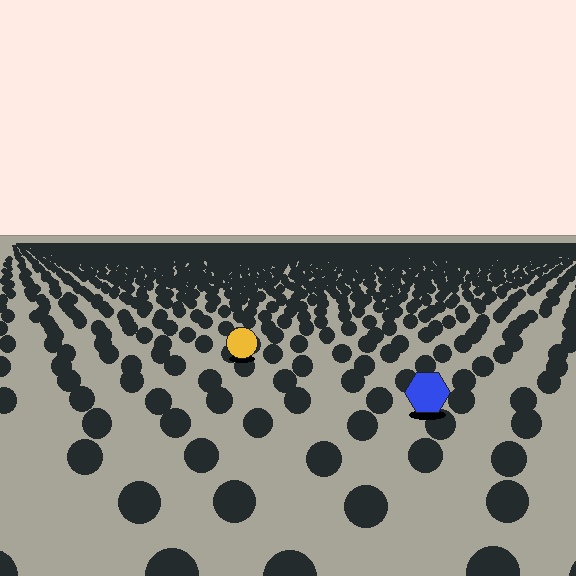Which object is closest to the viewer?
The blue hexagon is closest. The texture marks near it are larger and more spread out.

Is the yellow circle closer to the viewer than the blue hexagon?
No. The blue hexagon is closer — you can tell from the texture gradient: the ground texture is coarser near it.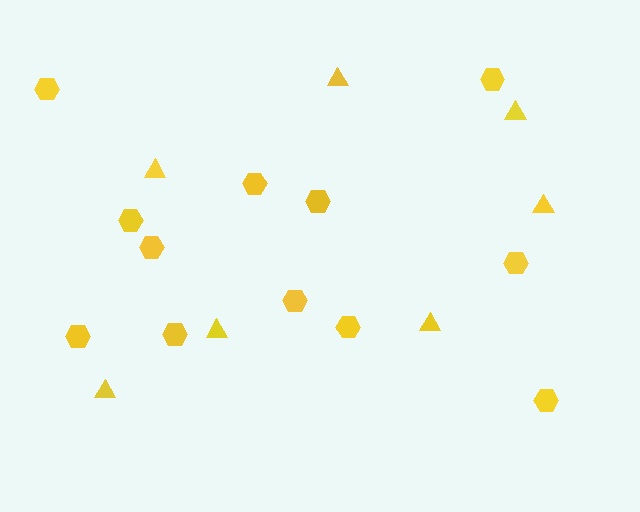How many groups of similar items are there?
There are 2 groups: one group of triangles (7) and one group of hexagons (12).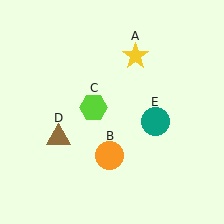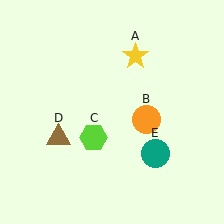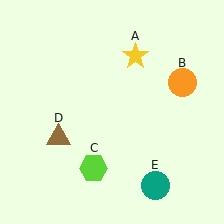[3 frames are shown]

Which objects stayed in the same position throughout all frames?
Yellow star (object A) and brown triangle (object D) remained stationary.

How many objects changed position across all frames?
3 objects changed position: orange circle (object B), lime hexagon (object C), teal circle (object E).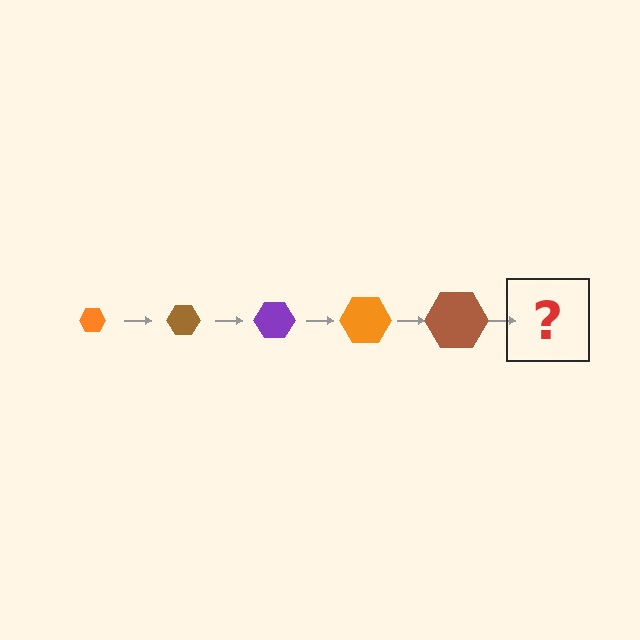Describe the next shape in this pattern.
It should be a purple hexagon, larger than the previous one.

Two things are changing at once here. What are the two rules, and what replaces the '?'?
The two rules are that the hexagon grows larger each step and the color cycles through orange, brown, and purple. The '?' should be a purple hexagon, larger than the previous one.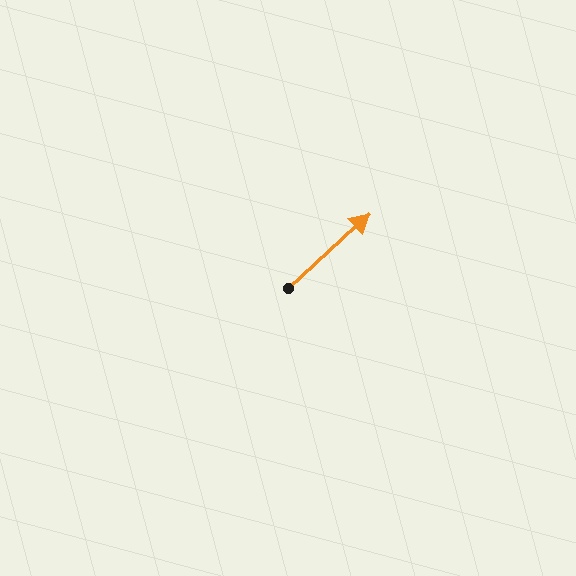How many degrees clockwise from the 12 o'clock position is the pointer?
Approximately 47 degrees.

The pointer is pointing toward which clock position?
Roughly 2 o'clock.